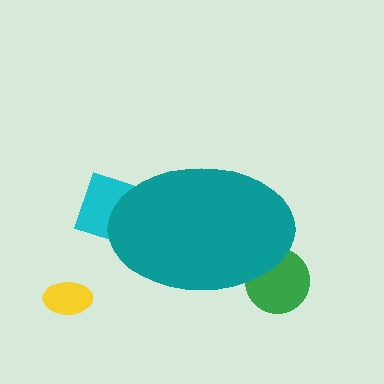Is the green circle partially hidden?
Yes, the green circle is partially hidden behind the teal ellipse.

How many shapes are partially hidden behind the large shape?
2 shapes are partially hidden.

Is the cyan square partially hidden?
Yes, the cyan square is partially hidden behind the teal ellipse.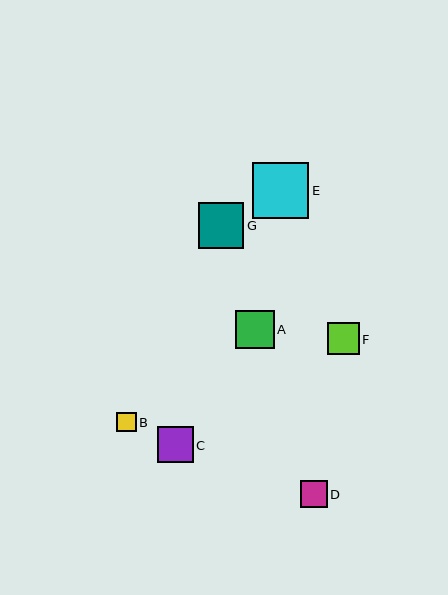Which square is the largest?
Square E is the largest with a size of approximately 56 pixels.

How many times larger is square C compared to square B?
Square C is approximately 1.9 times the size of square B.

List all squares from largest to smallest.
From largest to smallest: E, G, A, C, F, D, B.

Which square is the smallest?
Square B is the smallest with a size of approximately 19 pixels.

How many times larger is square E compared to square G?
Square E is approximately 1.2 times the size of square G.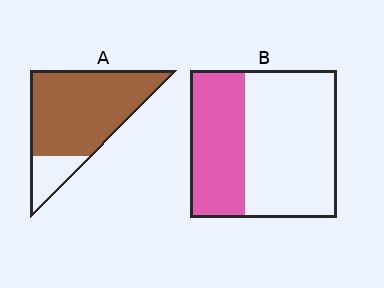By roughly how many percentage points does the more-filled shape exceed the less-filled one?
By roughly 45 percentage points (A over B).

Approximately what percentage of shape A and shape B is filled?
A is approximately 80% and B is approximately 35%.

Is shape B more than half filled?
No.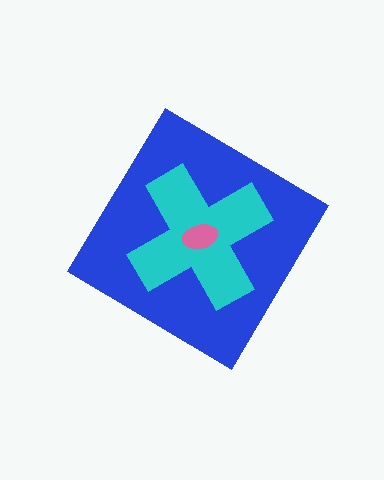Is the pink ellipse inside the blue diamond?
Yes.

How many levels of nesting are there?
3.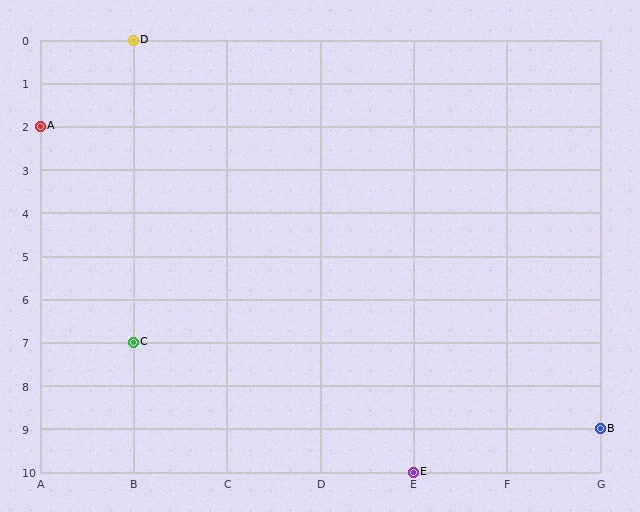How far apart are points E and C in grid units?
Points E and C are 3 columns and 3 rows apart (about 4.2 grid units diagonally).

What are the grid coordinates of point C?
Point C is at grid coordinates (B, 7).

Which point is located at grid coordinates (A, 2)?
Point A is at (A, 2).